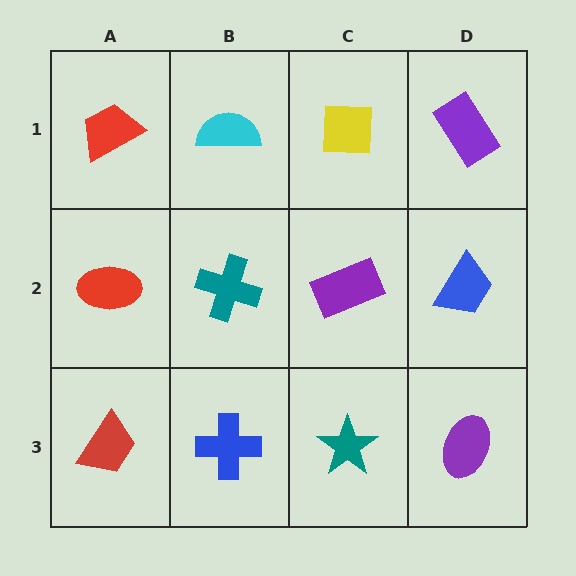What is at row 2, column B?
A teal cross.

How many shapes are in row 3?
4 shapes.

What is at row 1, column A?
A red trapezoid.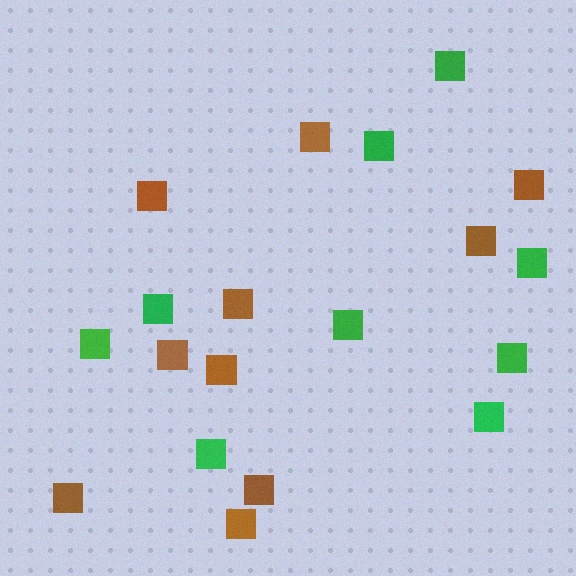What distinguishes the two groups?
There are 2 groups: one group of green squares (9) and one group of brown squares (10).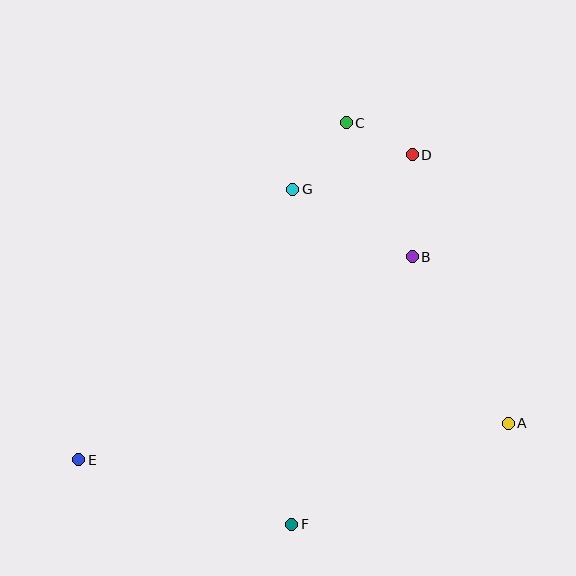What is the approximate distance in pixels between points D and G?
The distance between D and G is approximately 125 pixels.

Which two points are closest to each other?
Points C and D are closest to each other.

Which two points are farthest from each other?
Points D and E are farthest from each other.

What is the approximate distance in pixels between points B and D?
The distance between B and D is approximately 102 pixels.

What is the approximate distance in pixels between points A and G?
The distance between A and G is approximately 318 pixels.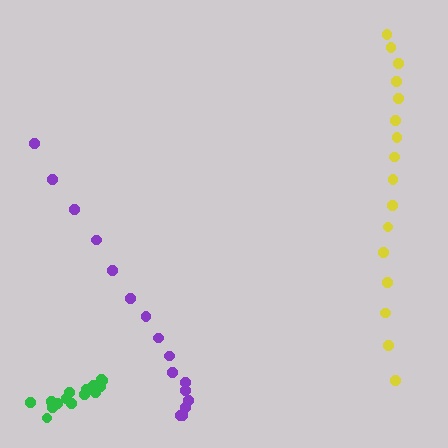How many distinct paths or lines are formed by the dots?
There are 3 distinct paths.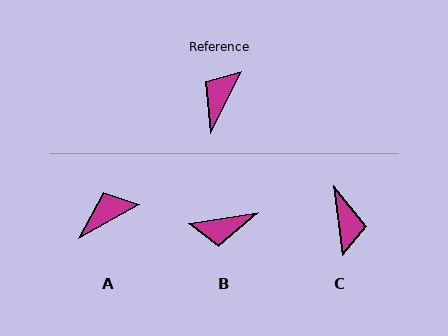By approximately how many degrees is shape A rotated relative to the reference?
Approximately 35 degrees clockwise.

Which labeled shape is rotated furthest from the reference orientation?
C, about 146 degrees away.